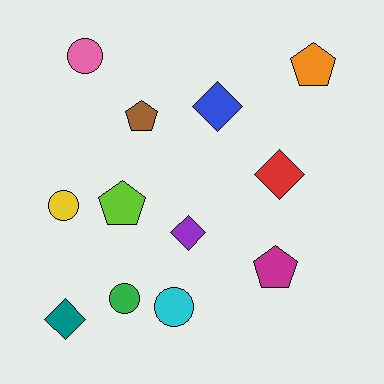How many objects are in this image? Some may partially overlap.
There are 12 objects.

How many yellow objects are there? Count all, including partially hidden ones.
There is 1 yellow object.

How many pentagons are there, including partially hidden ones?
There are 4 pentagons.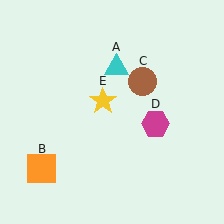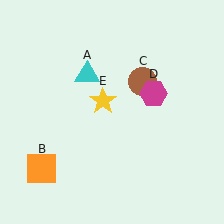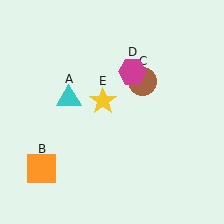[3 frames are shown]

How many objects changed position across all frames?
2 objects changed position: cyan triangle (object A), magenta hexagon (object D).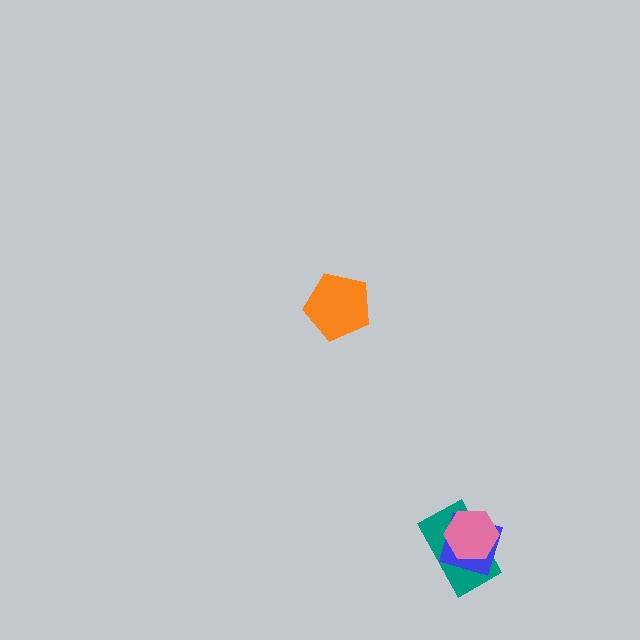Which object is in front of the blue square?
The pink hexagon is in front of the blue square.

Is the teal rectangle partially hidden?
Yes, it is partially covered by another shape.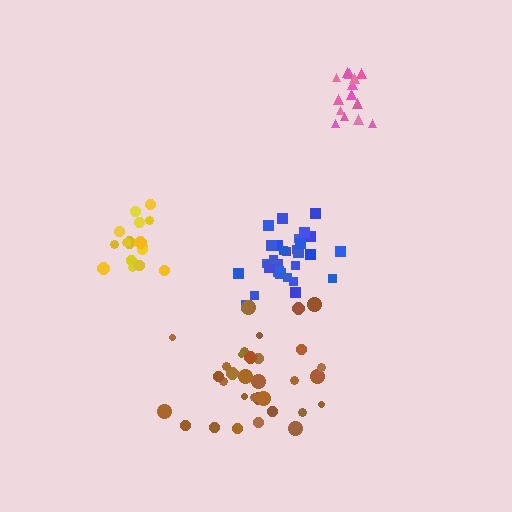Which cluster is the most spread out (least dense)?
Brown.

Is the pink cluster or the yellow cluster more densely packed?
Yellow.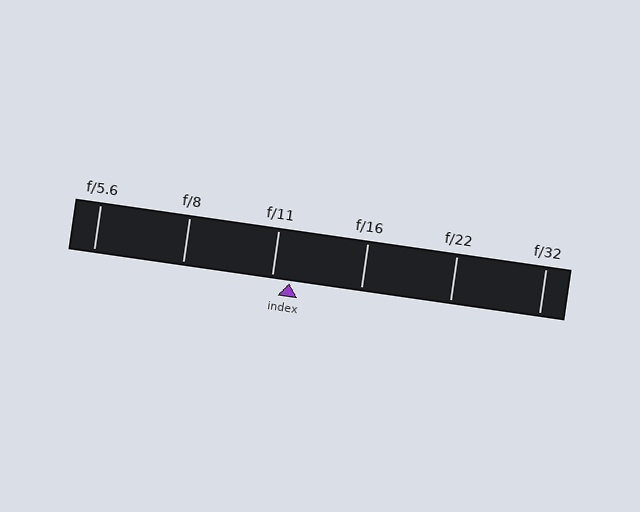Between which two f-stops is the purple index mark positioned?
The index mark is between f/11 and f/16.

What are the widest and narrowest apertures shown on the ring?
The widest aperture shown is f/5.6 and the narrowest is f/32.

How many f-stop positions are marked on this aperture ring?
There are 6 f-stop positions marked.